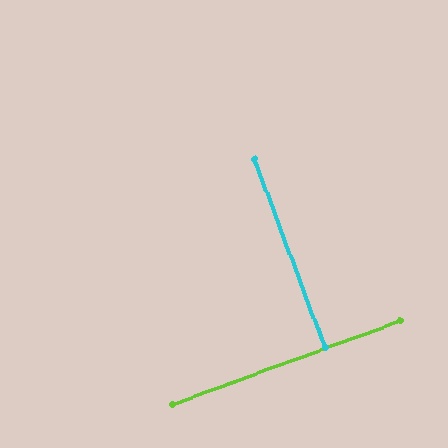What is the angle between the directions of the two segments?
Approximately 90 degrees.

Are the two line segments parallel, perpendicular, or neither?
Perpendicular — they meet at approximately 90°.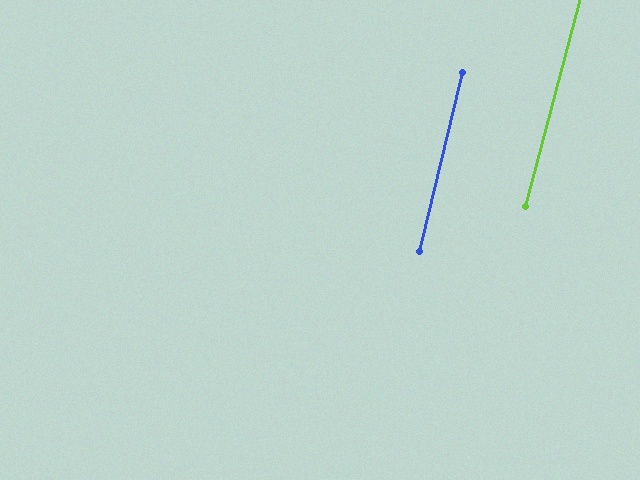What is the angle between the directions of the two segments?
Approximately 1 degree.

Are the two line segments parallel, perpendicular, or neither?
Parallel — their directions differ by only 1.2°.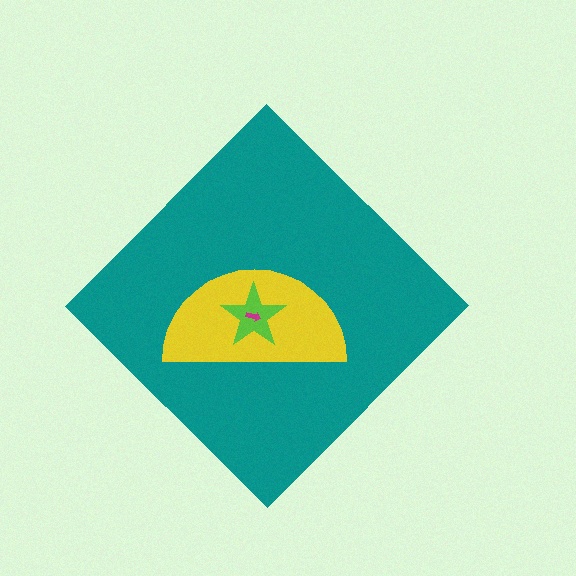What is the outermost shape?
The teal diamond.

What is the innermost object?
The magenta arrow.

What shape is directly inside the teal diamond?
The yellow semicircle.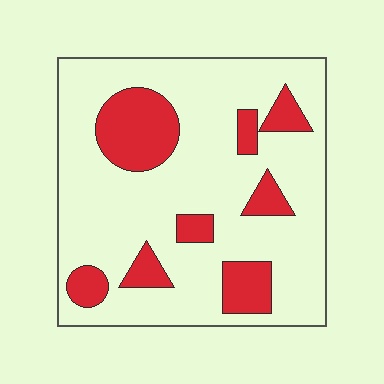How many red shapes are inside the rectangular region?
8.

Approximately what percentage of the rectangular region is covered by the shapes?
Approximately 20%.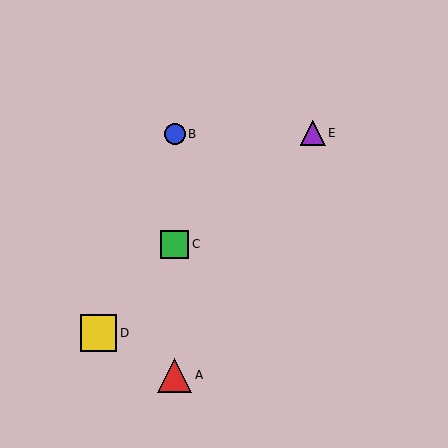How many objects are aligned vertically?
3 objects (A, B, C) are aligned vertically.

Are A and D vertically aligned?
No, A is at x≈175 and D is at x≈99.